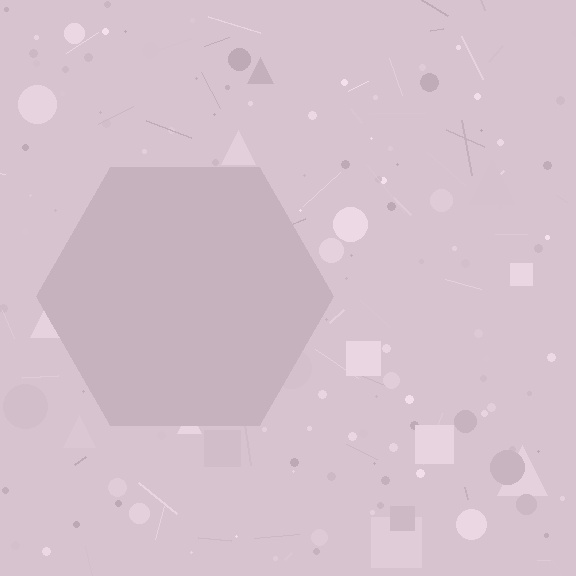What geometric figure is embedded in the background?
A hexagon is embedded in the background.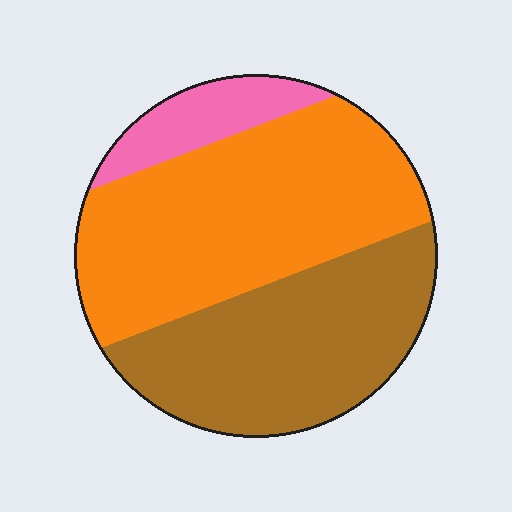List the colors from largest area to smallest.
From largest to smallest: orange, brown, pink.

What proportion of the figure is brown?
Brown takes up about two fifths (2/5) of the figure.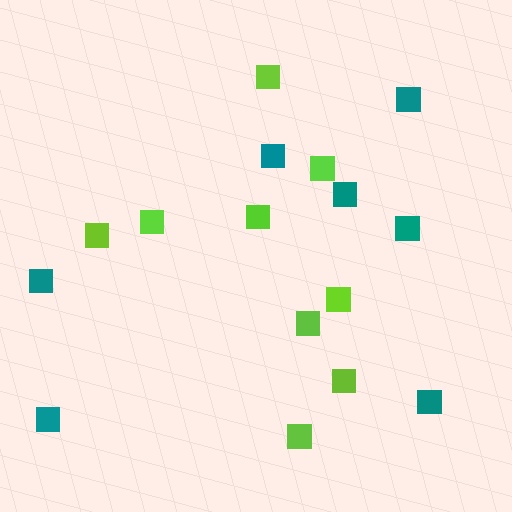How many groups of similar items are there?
There are 2 groups: one group of teal squares (7) and one group of lime squares (9).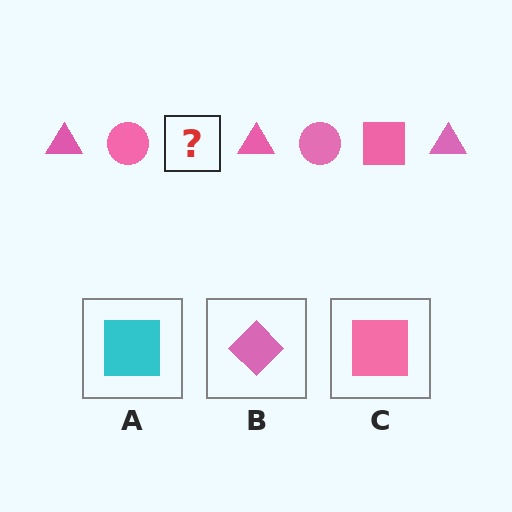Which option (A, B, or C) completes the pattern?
C.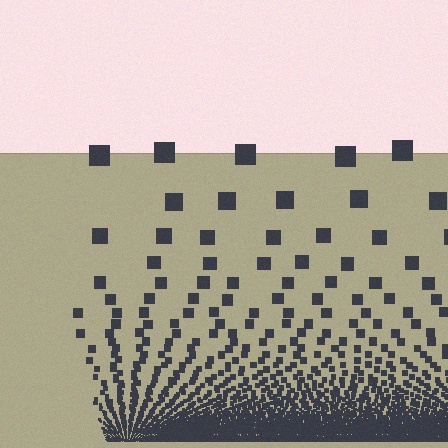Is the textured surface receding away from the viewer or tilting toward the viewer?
The surface appears to tilt toward the viewer. Texture elements get larger and sparser toward the top.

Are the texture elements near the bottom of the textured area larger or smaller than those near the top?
Smaller. The gradient is inverted — elements near the bottom are smaller and denser.